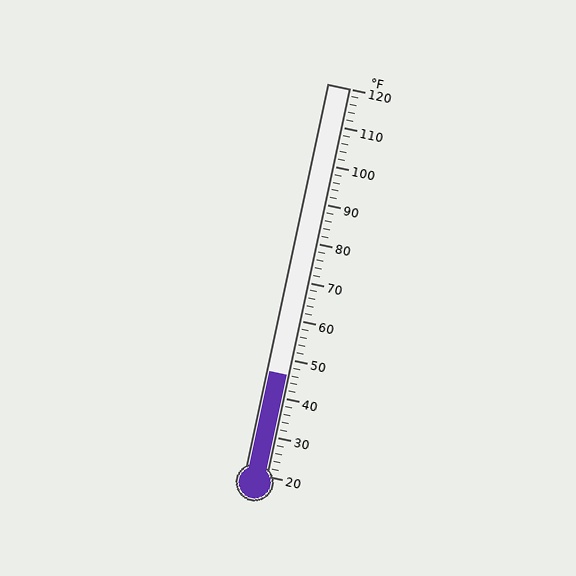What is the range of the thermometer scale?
The thermometer scale ranges from 20°F to 120°F.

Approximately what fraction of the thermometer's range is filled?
The thermometer is filled to approximately 25% of its range.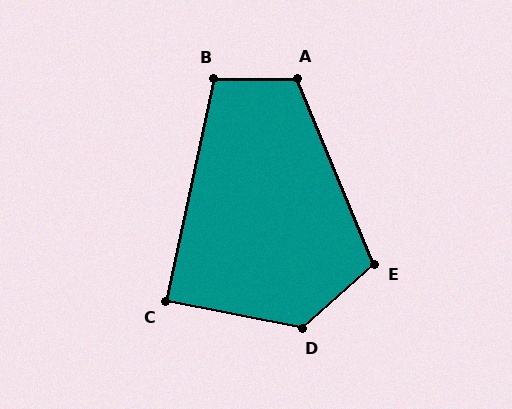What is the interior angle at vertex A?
Approximately 112 degrees (obtuse).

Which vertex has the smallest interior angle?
C, at approximately 89 degrees.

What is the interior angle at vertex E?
Approximately 109 degrees (obtuse).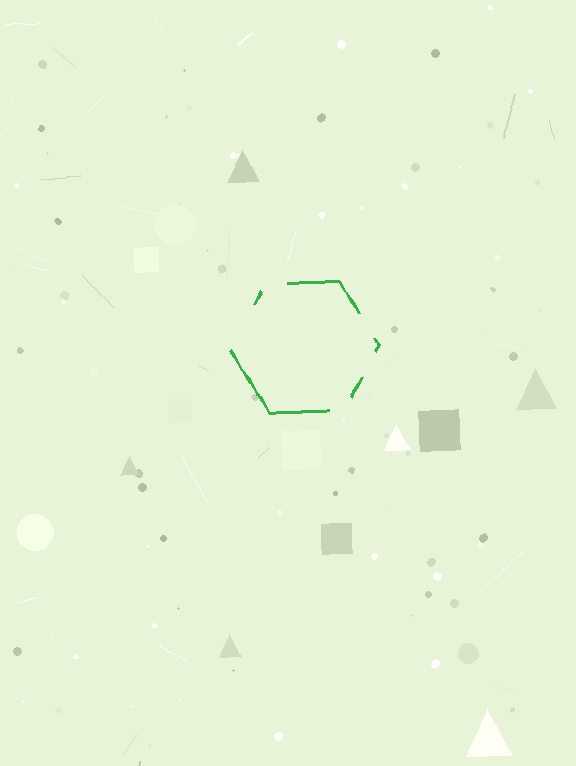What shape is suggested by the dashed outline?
The dashed outline suggests a hexagon.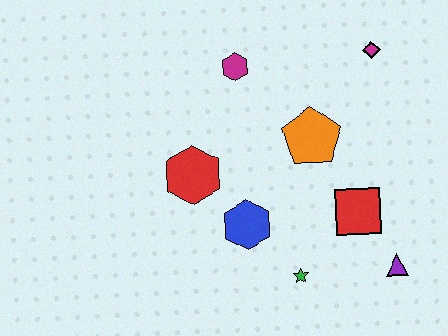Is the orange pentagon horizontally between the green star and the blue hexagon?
No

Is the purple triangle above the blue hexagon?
No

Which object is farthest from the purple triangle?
The magenta hexagon is farthest from the purple triangle.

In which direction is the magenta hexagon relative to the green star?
The magenta hexagon is above the green star.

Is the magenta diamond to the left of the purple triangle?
Yes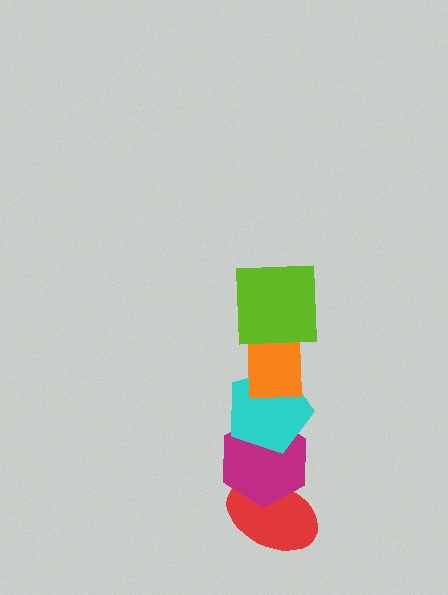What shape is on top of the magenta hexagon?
The cyan pentagon is on top of the magenta hexagon.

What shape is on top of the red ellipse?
The magenta hexagon is on top of the red ellipse.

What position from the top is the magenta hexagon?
The magenta hexagon is 4th from the top.